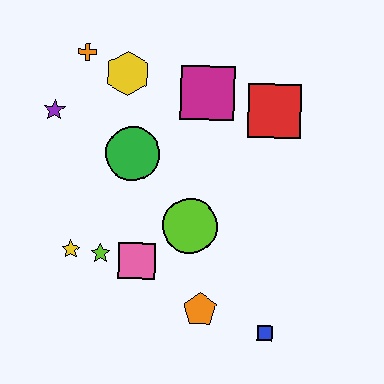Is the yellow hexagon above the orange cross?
No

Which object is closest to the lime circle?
The pink square is closest to the lime circle.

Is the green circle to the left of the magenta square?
Yes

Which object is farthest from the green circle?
The blue square is farthest from the green circle.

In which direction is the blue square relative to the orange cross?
The blue square is below the orange cross.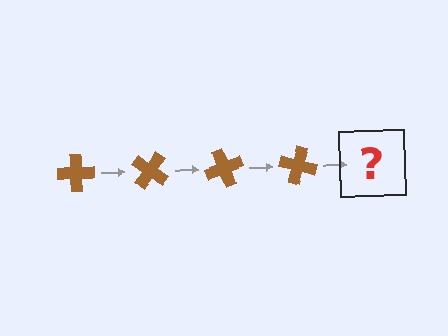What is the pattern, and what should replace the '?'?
The pattern is that the cross rotates 35 degrees each step. The '?' should be a brown cross rotated 140 degrees.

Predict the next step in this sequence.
The next step is a brown cross rotated 140 degrees.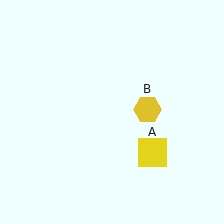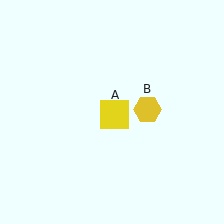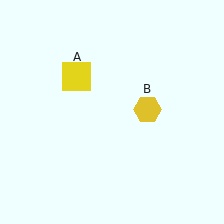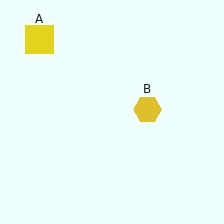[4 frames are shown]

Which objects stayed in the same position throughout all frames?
Yellow hexagon (object B) remained stationary.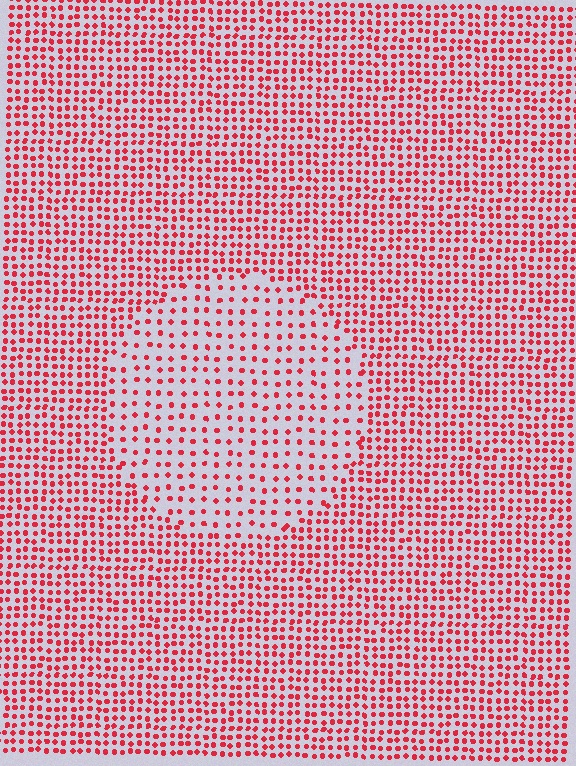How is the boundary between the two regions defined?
The boundary is defined by a change in element density (approximately 2.0x ratio). All elements are the same color, size, and shape.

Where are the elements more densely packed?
The elements are more densely packed outside the circle boundary.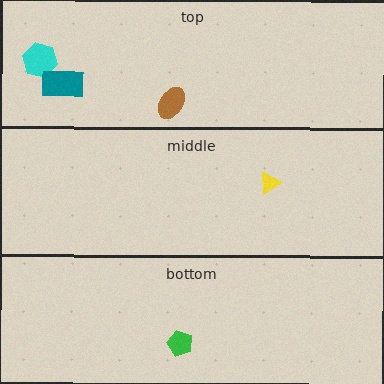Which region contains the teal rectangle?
The top region.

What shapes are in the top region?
The brown ellipse, the cyan hexagon, the teal rectangle.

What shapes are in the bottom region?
The green pentagon.